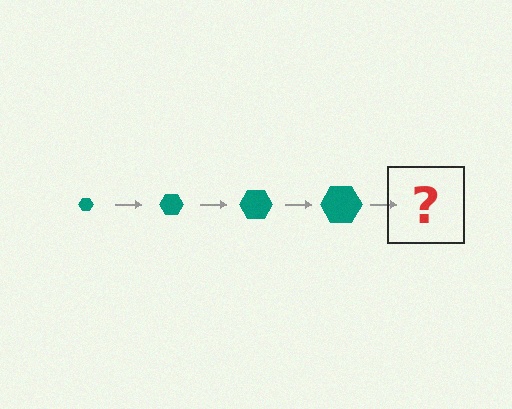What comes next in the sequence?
The next element should be a teal hexagon, larger than the previous one.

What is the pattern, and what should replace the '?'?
The pattern is that the hexagon gets progressively larger each step. The '?' should be a teal hexagon, larger than the previous one.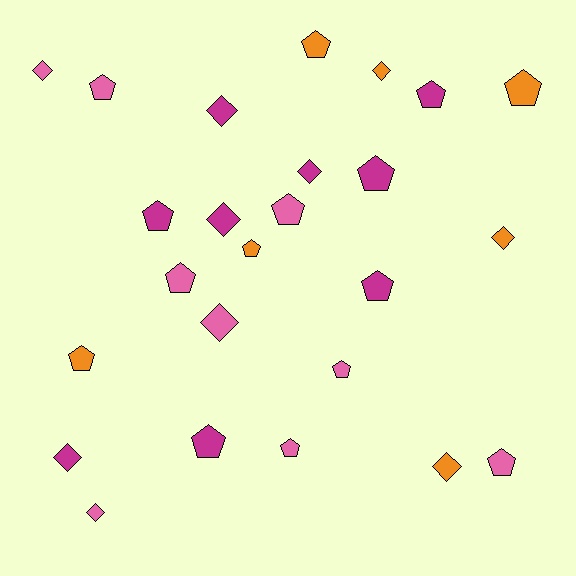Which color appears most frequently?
Pink, with 9 objects.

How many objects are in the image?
There are 25 objects.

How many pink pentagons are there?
There are 6 pink pentagons.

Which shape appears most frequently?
Pentagon, with 15 objects.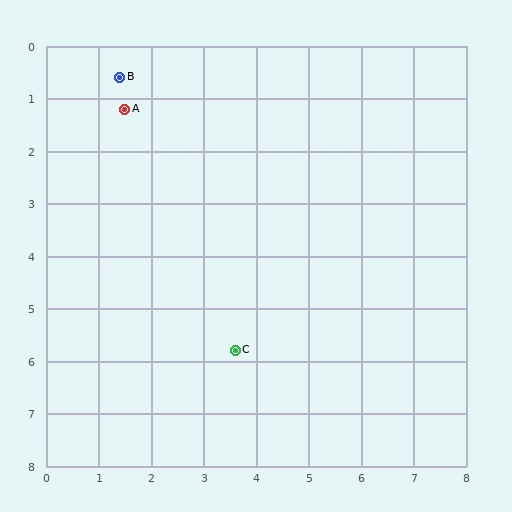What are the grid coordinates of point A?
Point A is at approximately (1.5, 1.2).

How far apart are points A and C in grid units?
Points A and C are about 5.1 grid units apart.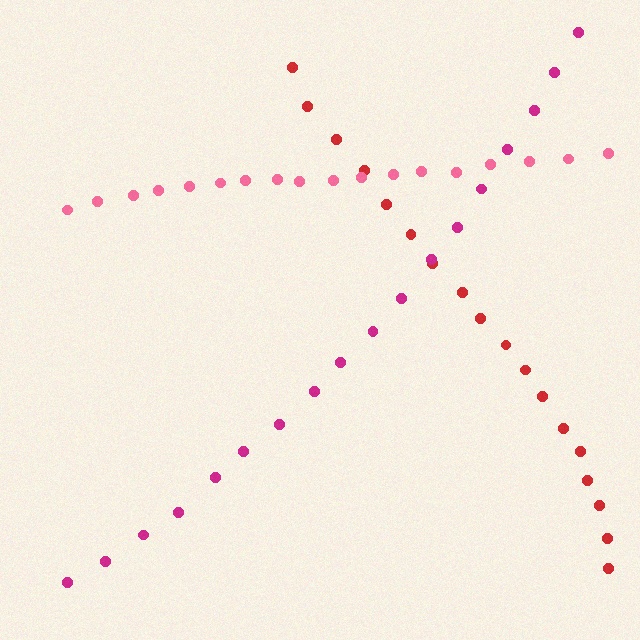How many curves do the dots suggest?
There are 3 distinct paths.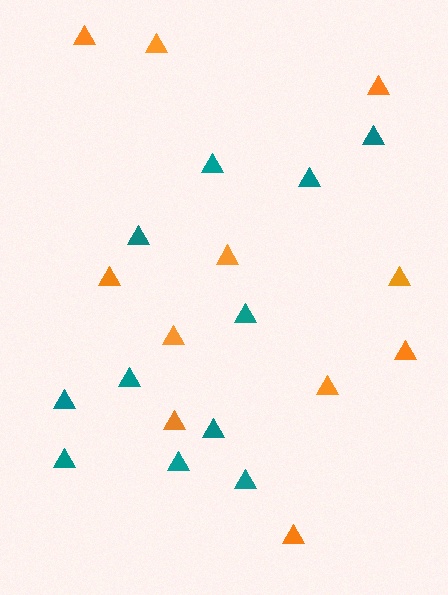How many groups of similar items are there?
There are 2 groups: one group of orange triangles (11) and one group of teal triangles (11).